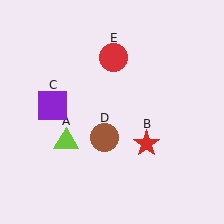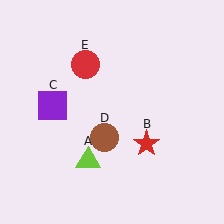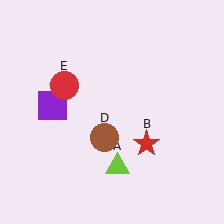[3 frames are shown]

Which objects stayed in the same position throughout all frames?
Red star (object B) and purple square (object C) and brown circle (object D) remained stationary.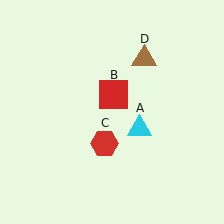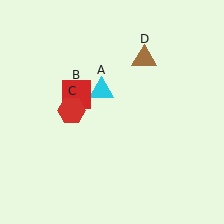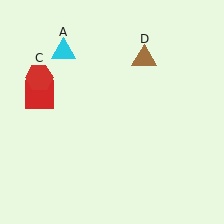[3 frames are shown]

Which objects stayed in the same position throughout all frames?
Brown triangle (object D) remained stationary.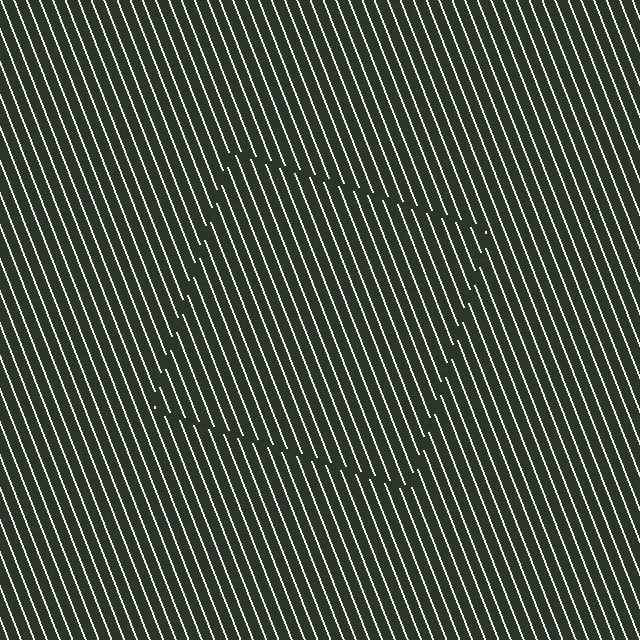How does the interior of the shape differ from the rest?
The interior of the shape contains the same grating, shifted by half a period — the contour is defined by the phase discontinuity where line-ends from the inner and outer gratings abut.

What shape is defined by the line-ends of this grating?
An illusory square. The interior of the shape contains the same grating, shifted by half a period — the contour is defined by the phase discontinuity where line-ends from the inner and outer gratings abut.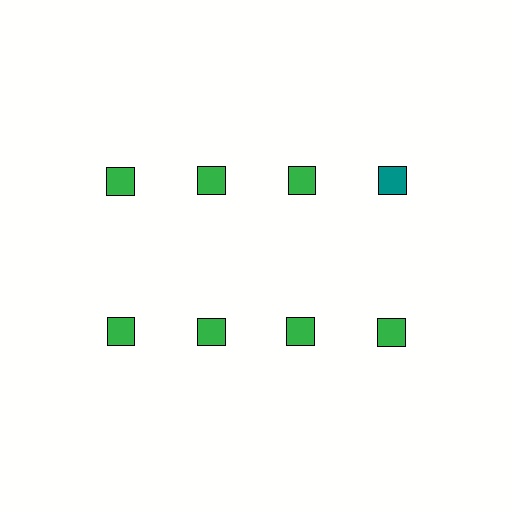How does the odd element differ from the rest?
It has a different color: teal instead of green.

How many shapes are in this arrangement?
There are 8 shapes arranged in a grid pattern.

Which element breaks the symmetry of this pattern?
The teal square in the top row, second from right column breaks the symmetry. All other shapes are green squares.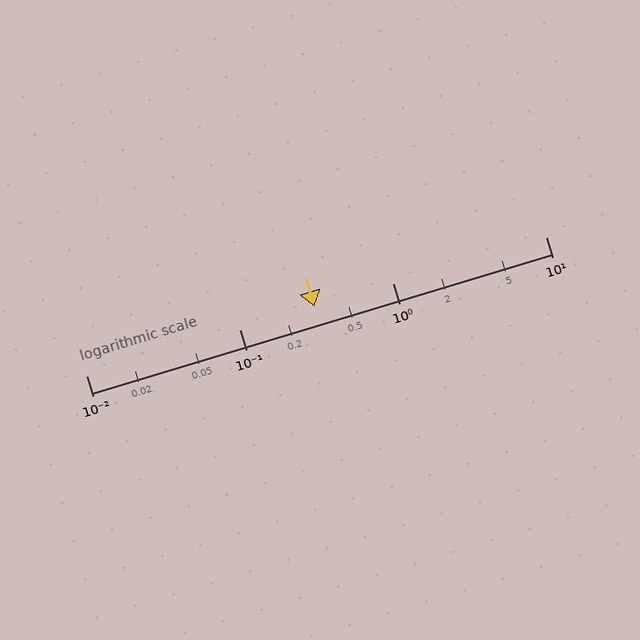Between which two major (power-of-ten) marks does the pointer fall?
The pointer is between 0.1 and 1.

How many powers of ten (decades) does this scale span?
The scale spans 3 decades, from 0.01 to 10.